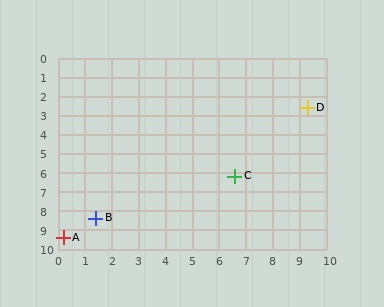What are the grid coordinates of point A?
Point A is at approximately (0.2, 9.4).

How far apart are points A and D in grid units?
Points A and D are about 11.4 grid units apart.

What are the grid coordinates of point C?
Point C is at approximately (6.6, 6.2).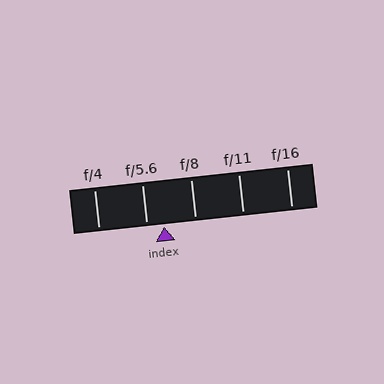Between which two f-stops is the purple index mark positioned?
The index mark is between f/5.6 and f/8.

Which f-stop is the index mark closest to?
The index mark is closest to f/5.6.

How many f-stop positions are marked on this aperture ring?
There are 5 f-stop positions marked.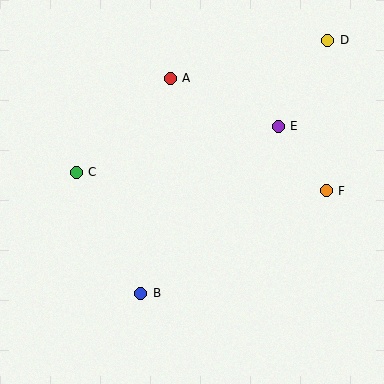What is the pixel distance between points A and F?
The distance between A and F is 193 pixels.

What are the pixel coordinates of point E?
Point E is at (278, 126).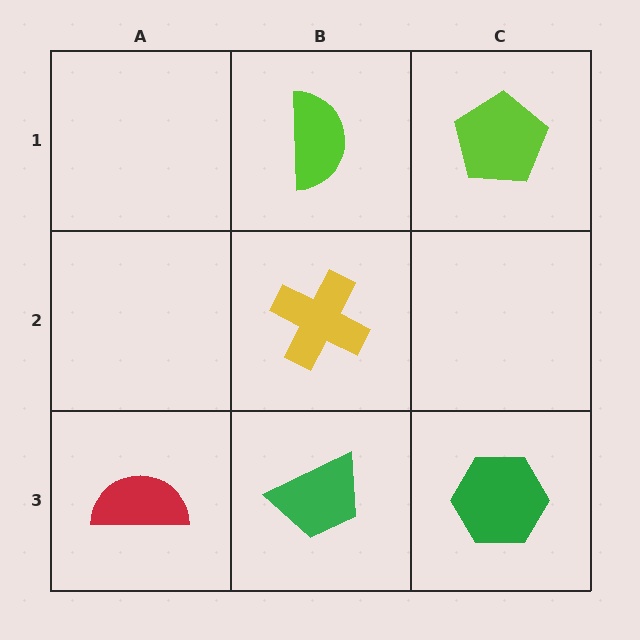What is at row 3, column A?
A red semicircle.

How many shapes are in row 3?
3 shapes.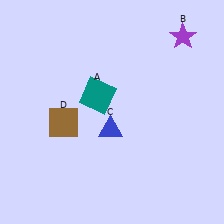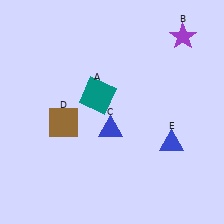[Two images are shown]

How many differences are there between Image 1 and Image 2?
There is 1 difference between the two images.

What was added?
A blue triangle (E) was added in Image 2.